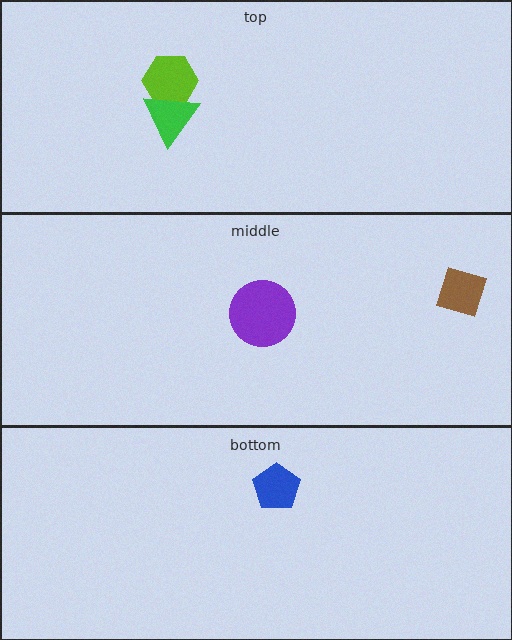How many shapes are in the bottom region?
1.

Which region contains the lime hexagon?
The top region.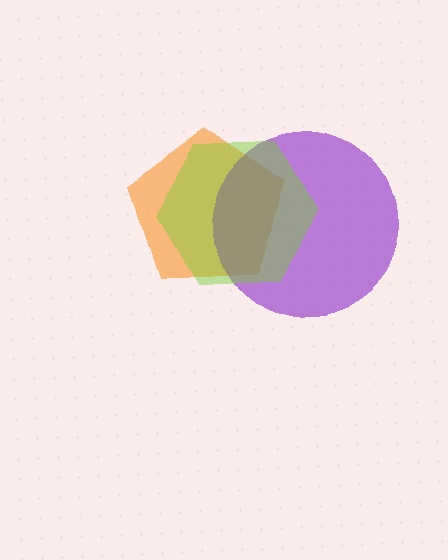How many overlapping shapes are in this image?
There are 3 overlapping shapes in the image.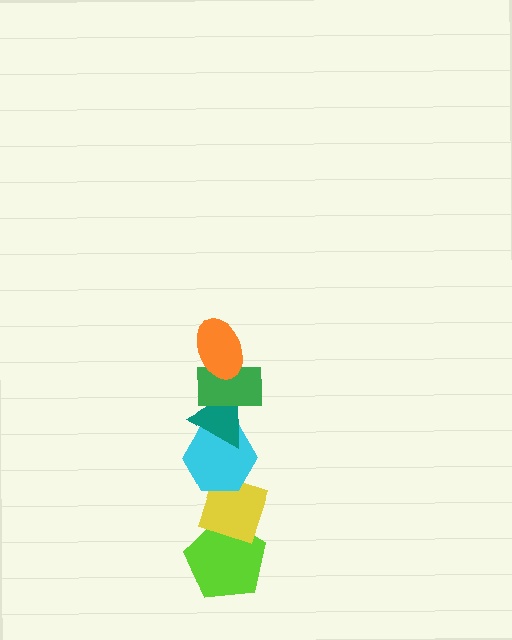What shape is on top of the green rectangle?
The orange ellipse is on top of the green rectangle.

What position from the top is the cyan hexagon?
The cyan hexagon is 4th from the top.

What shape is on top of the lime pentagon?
The yellow diamond is on top of the lime pentagon.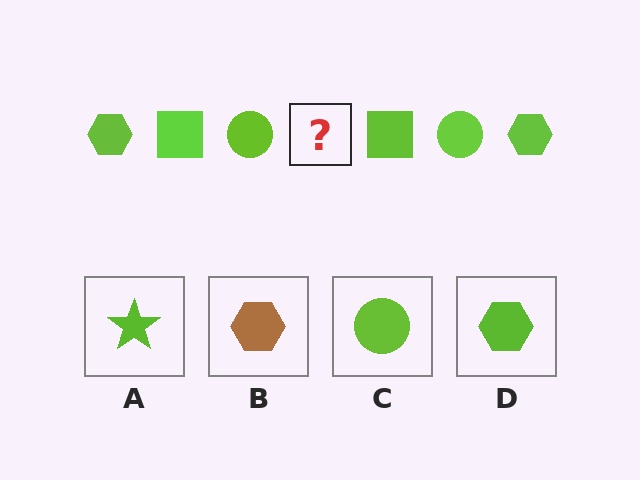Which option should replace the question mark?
Option D.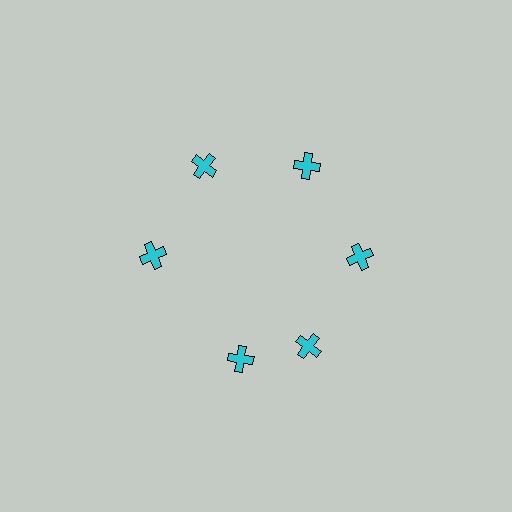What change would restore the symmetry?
The symmetry would be restored by rotating it back into even spacing with its neighbors so that all 6 crosses sit at equal angles and equal distance from the center.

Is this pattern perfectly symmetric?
No. The 6 cyan crosses are arranged in a ring, but one element near the 7 o'clock position is rotated out of alignment along the ring, breaking the 6-fold rotational symmetry.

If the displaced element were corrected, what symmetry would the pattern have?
It would have 6-fold rotational symmetry — the pattern would map onto itself every 60 degrees.